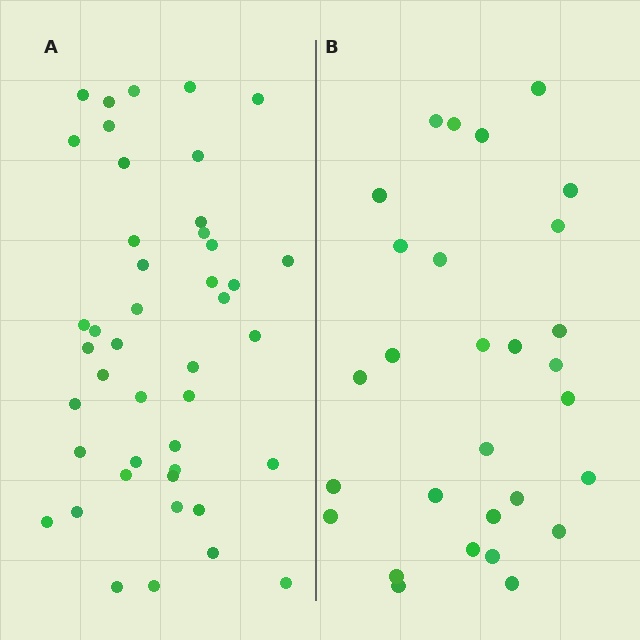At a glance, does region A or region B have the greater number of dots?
Region A (the left region) has more dots.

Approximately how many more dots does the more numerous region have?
Region A has approximately 15 more dots than region B.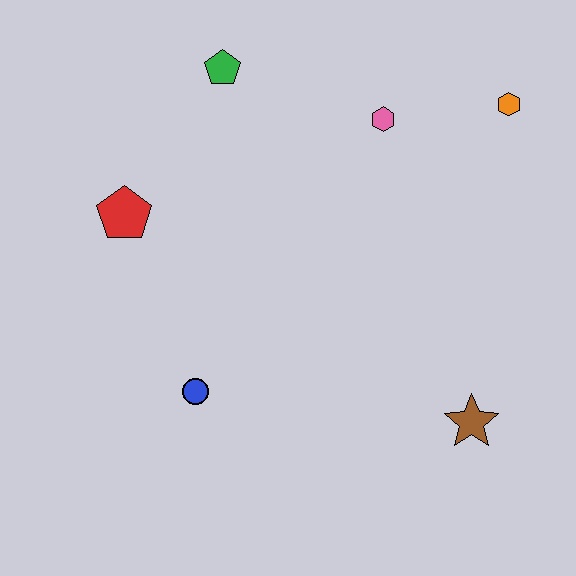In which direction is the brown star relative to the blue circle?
The brown star is to the right of the blue circle.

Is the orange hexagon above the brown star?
Yes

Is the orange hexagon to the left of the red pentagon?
No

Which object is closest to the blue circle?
The red pentagon is closest to the blue circle.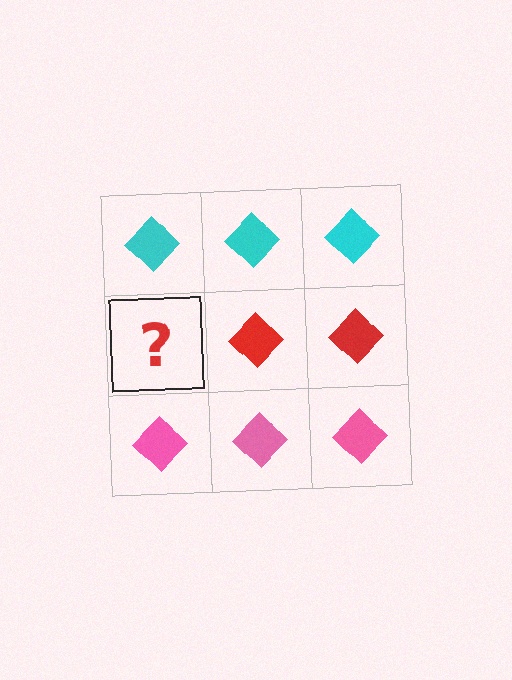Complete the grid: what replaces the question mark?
The question mark should be replaced with a red diamond.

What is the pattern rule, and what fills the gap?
The rule is that each row has a consistent color. The gap should be filled with a red diamond.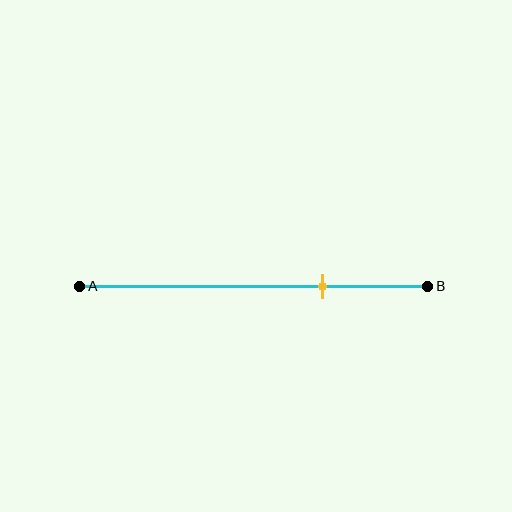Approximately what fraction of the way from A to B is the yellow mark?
The yellow mark is approximately 70% of the way from A to B.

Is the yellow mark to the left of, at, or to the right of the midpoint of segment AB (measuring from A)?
The yellow mark is to the right of the midpoint of segment AB.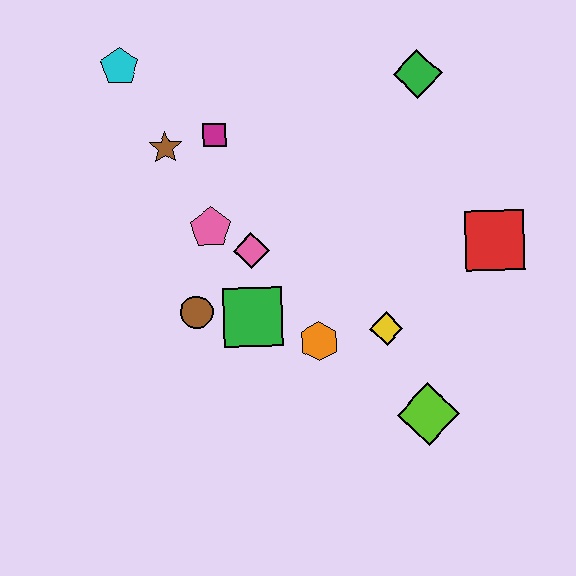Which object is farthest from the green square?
The green diamond is farthest from the green square.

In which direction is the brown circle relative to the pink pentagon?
The brown circle is below the pink pentagon.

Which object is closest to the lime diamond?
The yellow diamond is closest to the lime diamond.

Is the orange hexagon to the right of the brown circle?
Yes